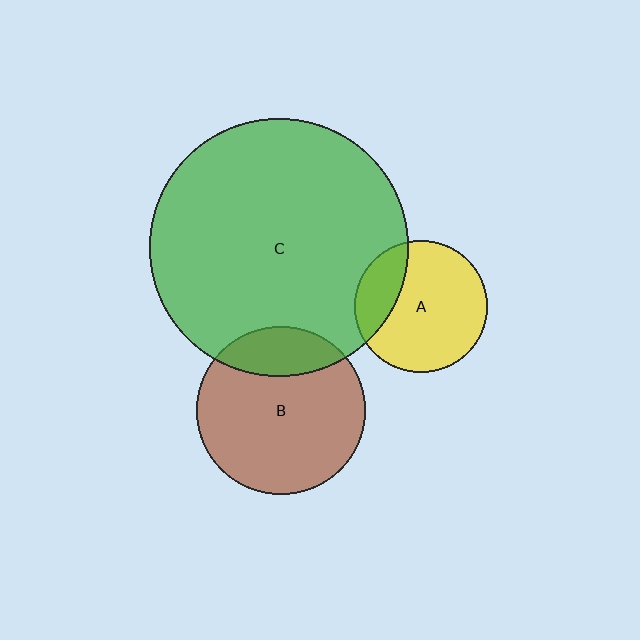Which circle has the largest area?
Circle C (green).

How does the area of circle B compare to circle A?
Approximately 1.6 times.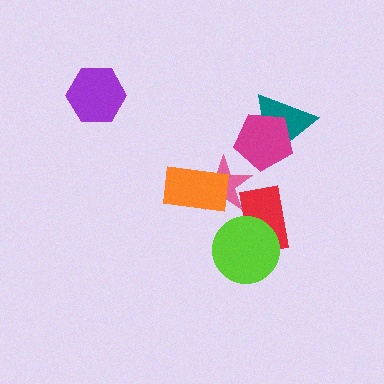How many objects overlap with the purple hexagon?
0 objects overlap with the purple hexagon.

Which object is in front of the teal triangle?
The magenta pentagon is in front of the teal triangle.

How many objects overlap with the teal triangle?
1 object overlaps with the teal triangle.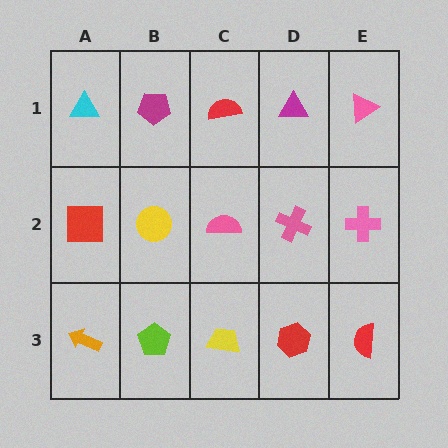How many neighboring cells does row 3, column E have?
2.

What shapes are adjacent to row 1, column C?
A pink semicircle (row 2, column C), a magenta pentagon (row 1, column B), a magenta triangle (row 1, column D).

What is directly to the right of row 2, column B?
A pink semicircle.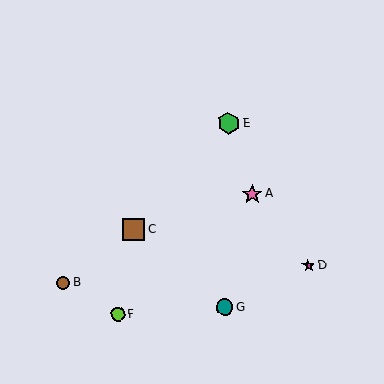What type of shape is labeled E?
Shape E is a green hexagon.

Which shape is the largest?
The green hexagon (labeled E) is the largest.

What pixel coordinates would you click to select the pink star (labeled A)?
Click at (252, 194) to select the pink star A.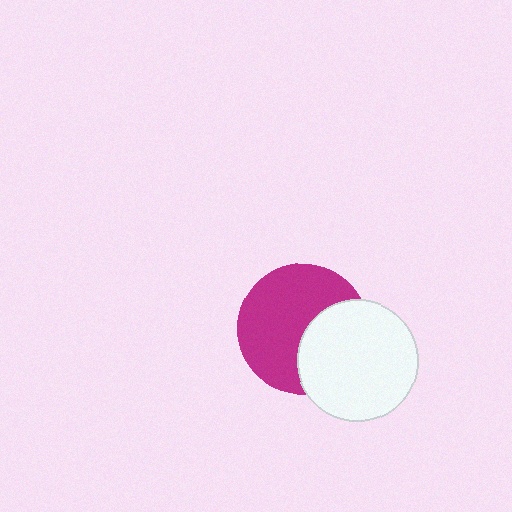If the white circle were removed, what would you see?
You would see the complete magenta circle.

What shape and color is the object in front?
The object in front is a white circle.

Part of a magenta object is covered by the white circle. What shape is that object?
It is a circle.